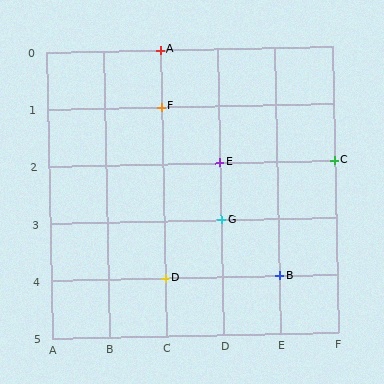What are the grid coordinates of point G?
Point G is at grid coordinates (D, 3).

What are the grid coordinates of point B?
Point B is at grid coordinates (E, 4).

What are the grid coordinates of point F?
Point F is at grid coordinates (C, 1).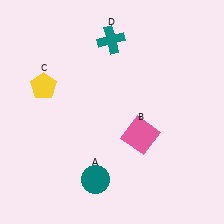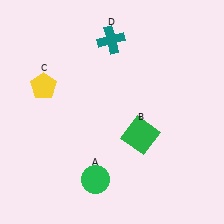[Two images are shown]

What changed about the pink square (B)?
In Image 1, B is pink. In Image 2, it changed to green.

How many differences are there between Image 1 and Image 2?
There are 2 differences between the two images.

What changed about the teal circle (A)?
In Image 1, A is teal. In Image 2, it changed to green.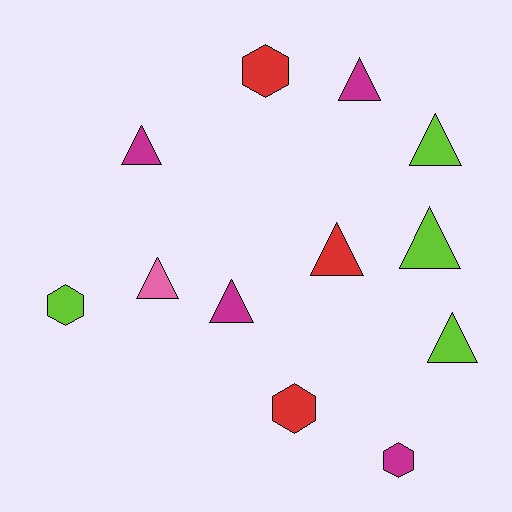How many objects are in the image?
There are 12 objects.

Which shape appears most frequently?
Triangle, with 8 objects.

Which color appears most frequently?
Magenta, with 4 objects.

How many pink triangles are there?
There is 1 pink triangle.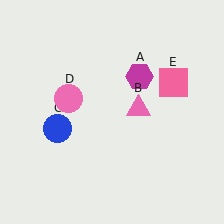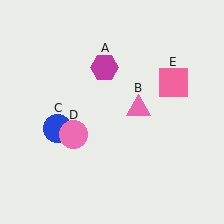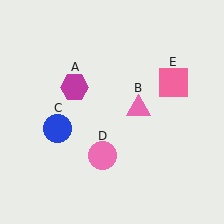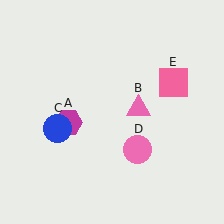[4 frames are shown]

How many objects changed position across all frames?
2 objects changed position: magenta hexagon (object A), pink circle (object D).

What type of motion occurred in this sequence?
The magenta hexagon (object A), pink circle (object D) rotated counterclockwise around the center of the scene.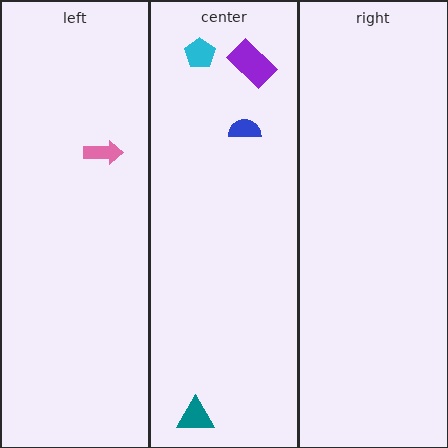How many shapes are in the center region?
4.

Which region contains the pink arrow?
The left region.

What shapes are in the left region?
The pink arrow.